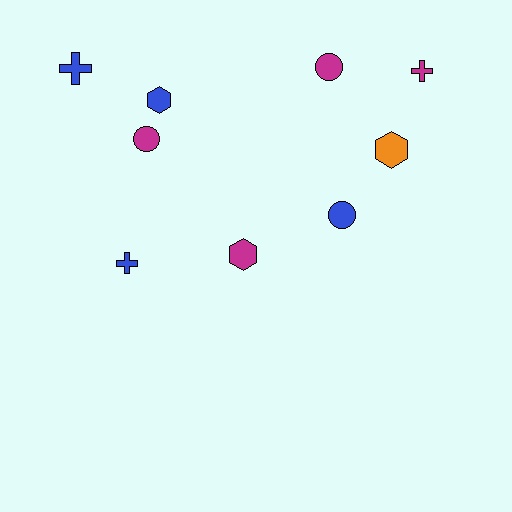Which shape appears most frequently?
Hexagon, with 3 objects.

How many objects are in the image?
There are 9 objects.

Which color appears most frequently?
Blue, with 4 objects.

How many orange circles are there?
There are no orange circles.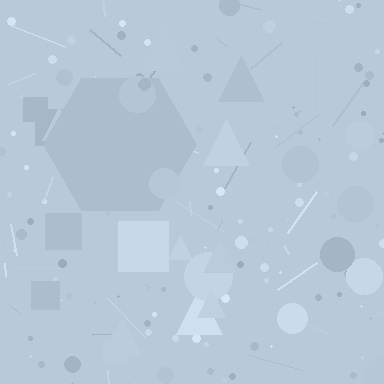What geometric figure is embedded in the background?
A hexagon is embedded in the background.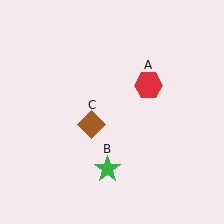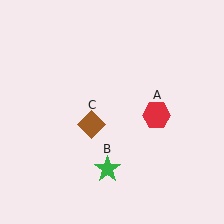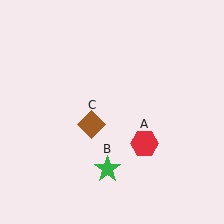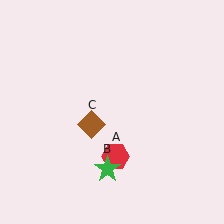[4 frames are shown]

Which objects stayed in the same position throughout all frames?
Green star (object B) and brown diamond (object C) remained stationary.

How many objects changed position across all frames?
1 object changed position: red hexagon (object A).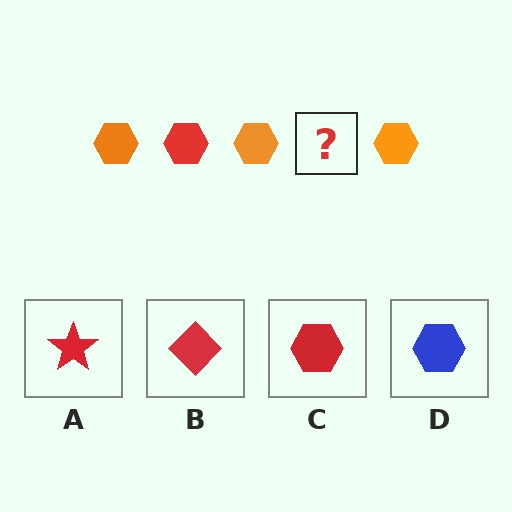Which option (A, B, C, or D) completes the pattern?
C.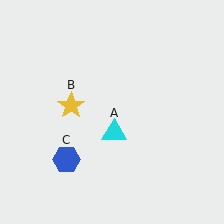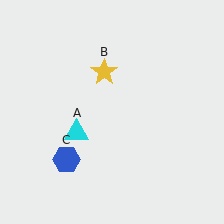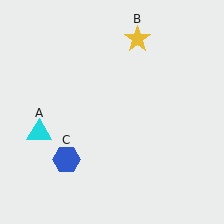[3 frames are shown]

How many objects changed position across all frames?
2 objects changed position: cyan triangle (object A), yellow star (object B).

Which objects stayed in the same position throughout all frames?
Blue hexagon (object C) remained stationary.